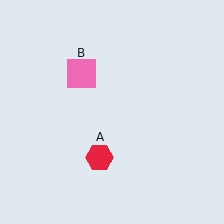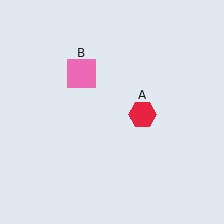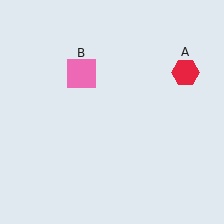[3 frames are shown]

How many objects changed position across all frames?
1 object changed position: red hexagon (object A).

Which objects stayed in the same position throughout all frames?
Pink square (object B) remained stationary.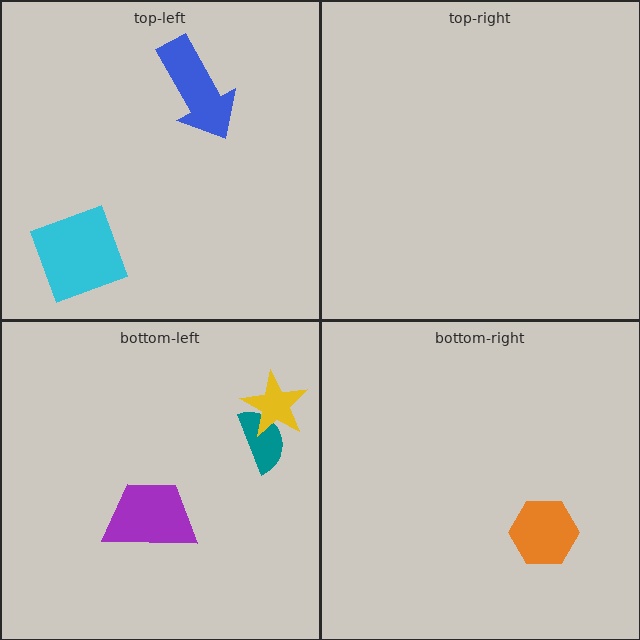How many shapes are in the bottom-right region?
1.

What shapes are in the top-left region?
The cyan diamond, the blue arrow.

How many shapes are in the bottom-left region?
3.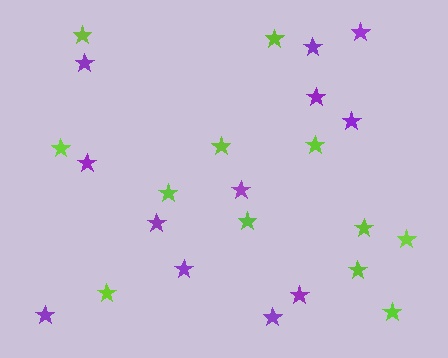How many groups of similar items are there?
There are 2 groups: one group of lime stars (12) and one group of purple stars (12).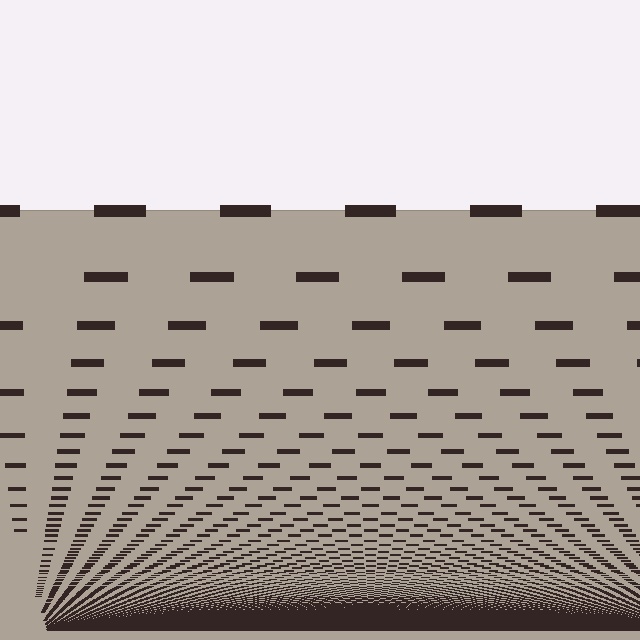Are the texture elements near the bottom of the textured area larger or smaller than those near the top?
Smaller. The gradient is inverted — elements near the bottom are smaller and denser.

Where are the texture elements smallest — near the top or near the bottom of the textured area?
Near the bottom.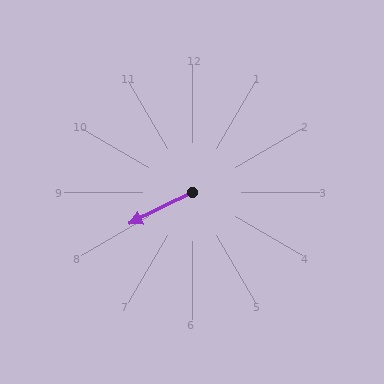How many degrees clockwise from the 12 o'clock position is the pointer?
Approximately 244 degrees.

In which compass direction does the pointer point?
Southwest.